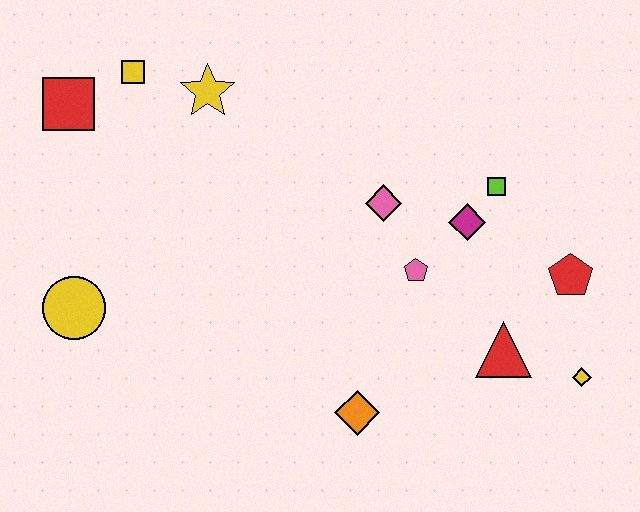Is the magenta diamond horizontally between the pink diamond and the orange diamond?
No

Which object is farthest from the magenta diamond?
The red square is farthest from the magenta diamond.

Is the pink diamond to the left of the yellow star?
No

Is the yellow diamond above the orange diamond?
Yes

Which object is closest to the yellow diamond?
The red triangle is closest to the yellow diamond.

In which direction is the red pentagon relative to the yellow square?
The red pentagon is to the right of the yellow square.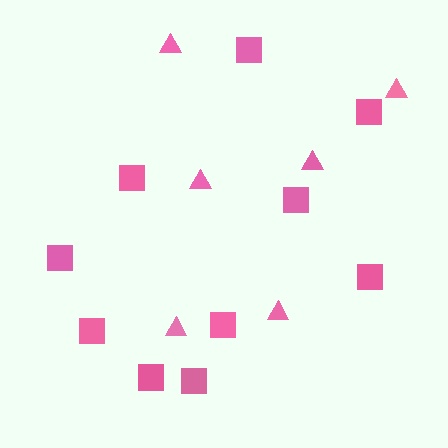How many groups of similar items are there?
There are 2 groups: one group of triangles (6) and one group of squares (10).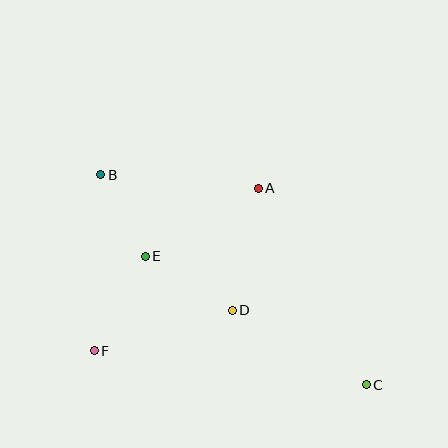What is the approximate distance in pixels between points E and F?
The distance between E and F is approximately 107 pixels.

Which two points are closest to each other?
Points B and E are closest to each other.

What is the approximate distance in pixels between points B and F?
The distance between B and F is approximately 176 pixels.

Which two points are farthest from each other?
Points B and C are farthest from each other.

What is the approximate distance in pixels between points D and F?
The distance between D and F is approximately 144 pixels.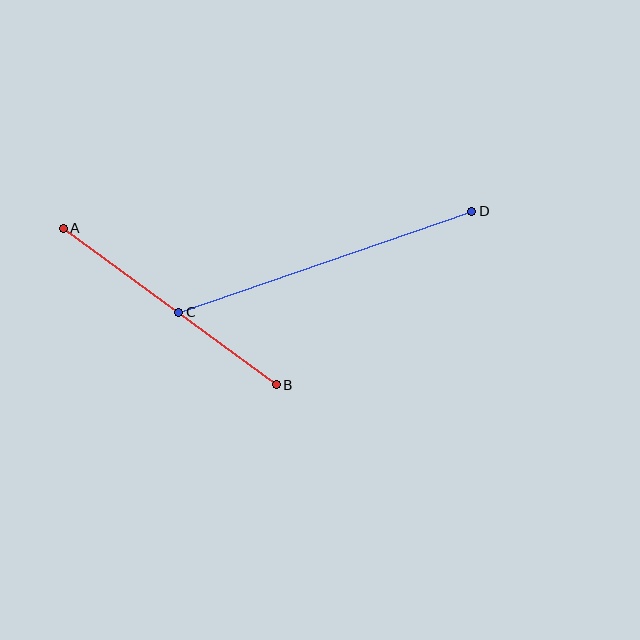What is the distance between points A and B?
The distance is approximately 264 pixels.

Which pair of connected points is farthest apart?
Points C and D are farthest apart.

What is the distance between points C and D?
The distance is approximately 310 pixels.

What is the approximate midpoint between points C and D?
The midpoint is at approximately (325, 262) pixels.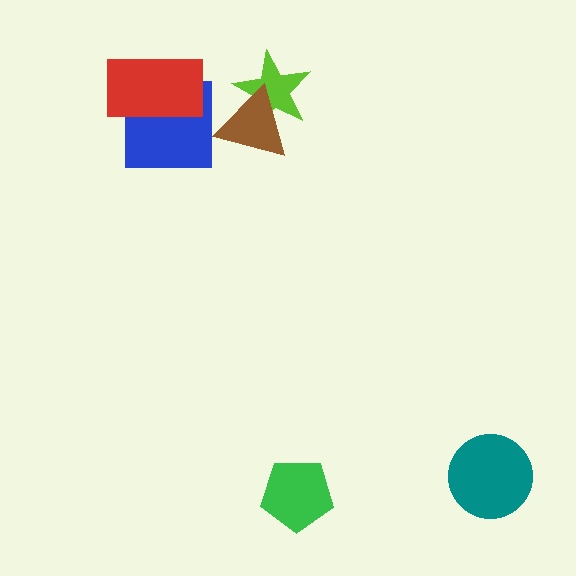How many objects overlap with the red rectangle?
1 object overlaps with the red rectangle.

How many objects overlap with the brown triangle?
1 object overlaps with the brown triangle.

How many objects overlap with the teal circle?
0 objects overlap with the teal circle.